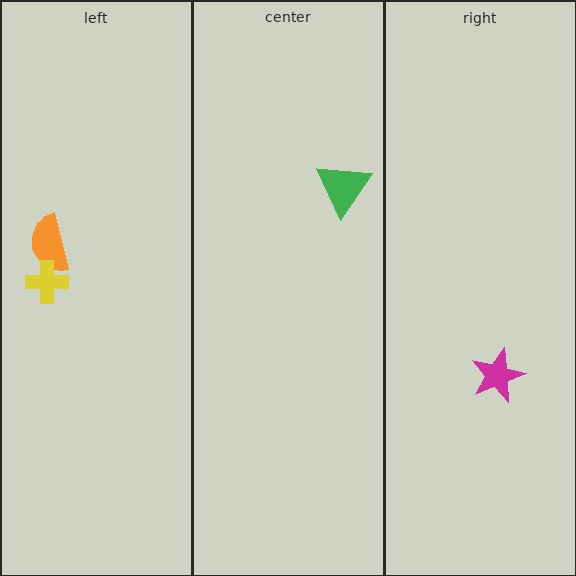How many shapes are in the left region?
2.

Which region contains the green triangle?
The center region.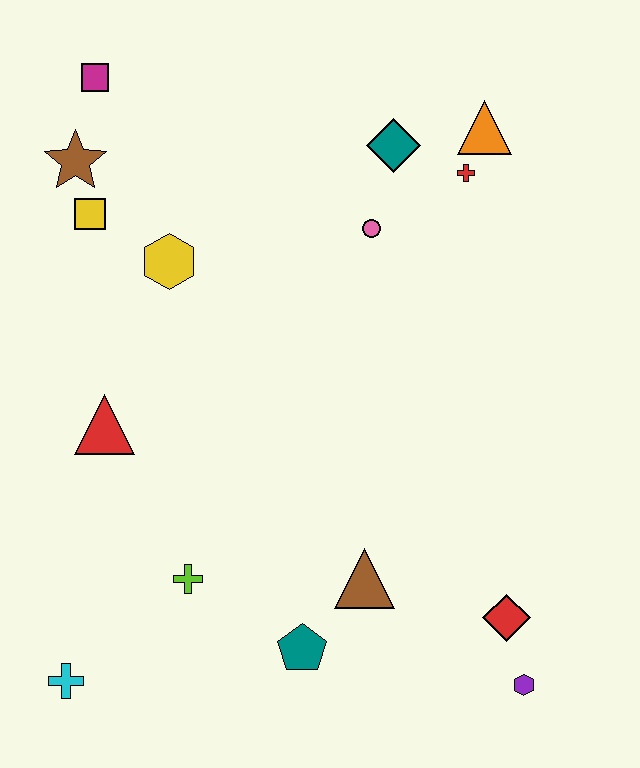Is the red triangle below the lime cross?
No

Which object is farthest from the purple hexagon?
The magenta square is farthest from the purple hexagon.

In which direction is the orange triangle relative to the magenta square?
The orange triangle is to the right of the magenta square.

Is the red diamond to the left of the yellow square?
No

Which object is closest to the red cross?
The orange triangle is closest to the red cross.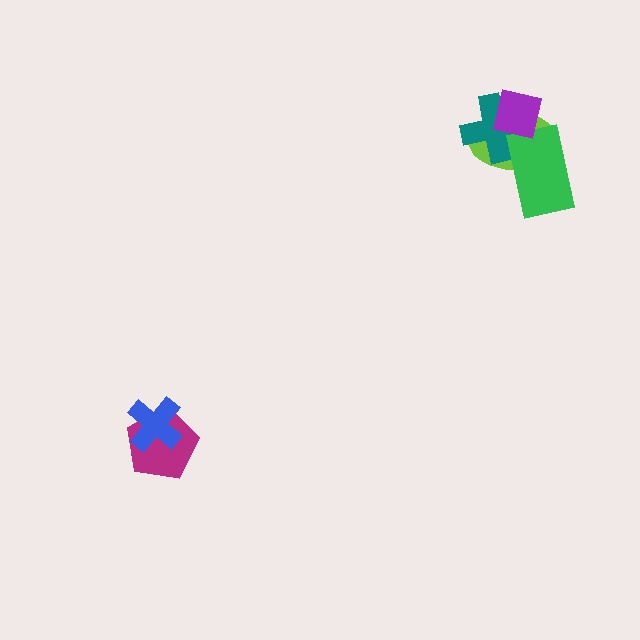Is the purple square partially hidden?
No, no other shape covers it.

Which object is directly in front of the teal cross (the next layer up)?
The green rectangle is directly in front of the teal cross.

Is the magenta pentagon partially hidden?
Yes, it is partially covered by another shape.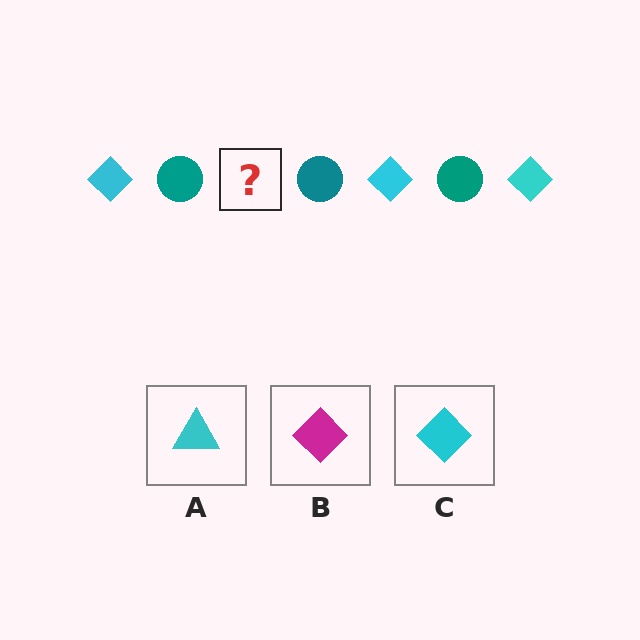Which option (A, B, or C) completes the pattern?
C.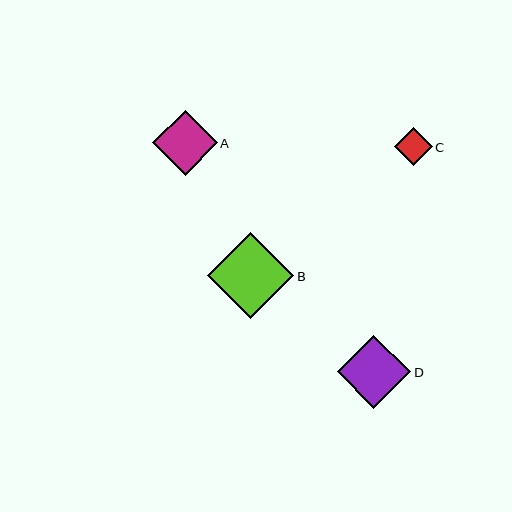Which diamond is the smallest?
Diamond C is the smallest with a size of approximately 38 pixels.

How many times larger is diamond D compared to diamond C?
Diamond D is approximately 1.9 times the size of diamond C.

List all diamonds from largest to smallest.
From largest to smallest: B, D, A, C.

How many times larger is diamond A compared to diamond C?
Diamond A is approximately 1.7 times the size of diamond C.